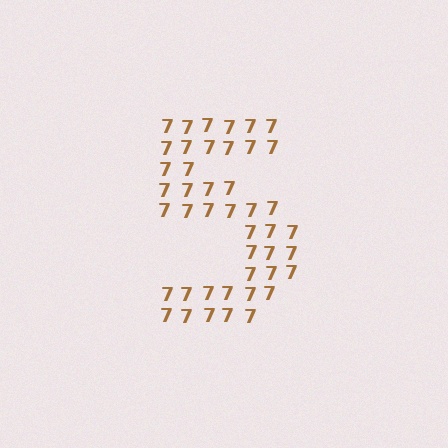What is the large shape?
The large shape is the digit 5.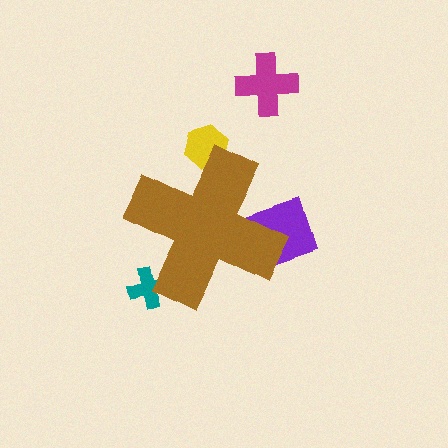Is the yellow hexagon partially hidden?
Yes, the yellow hexagon is partially hidden behind the brown cross.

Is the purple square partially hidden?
Yes, the purple square is partially hidden behind the brown cross.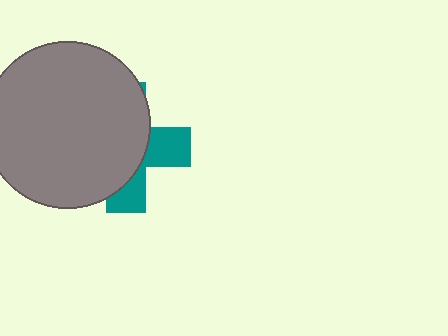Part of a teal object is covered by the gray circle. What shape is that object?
It is a cross.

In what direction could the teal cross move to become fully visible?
The teal cross could move right. That would shift it out from behind the gray circle entirely.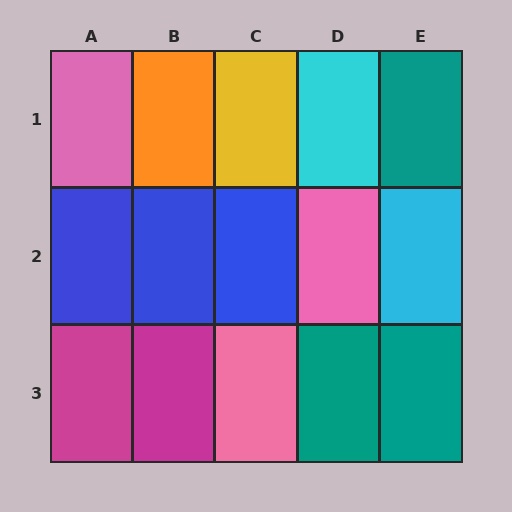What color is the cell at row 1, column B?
Orange.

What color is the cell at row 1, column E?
Teal.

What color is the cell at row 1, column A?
Pink.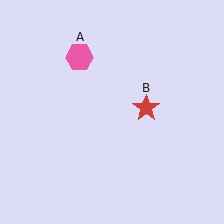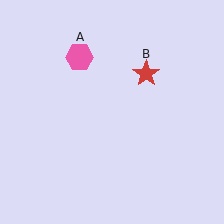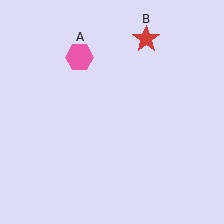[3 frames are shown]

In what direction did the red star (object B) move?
The red star (object B) moved up.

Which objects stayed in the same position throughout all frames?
Pink hexagon (object A) remained stationary.